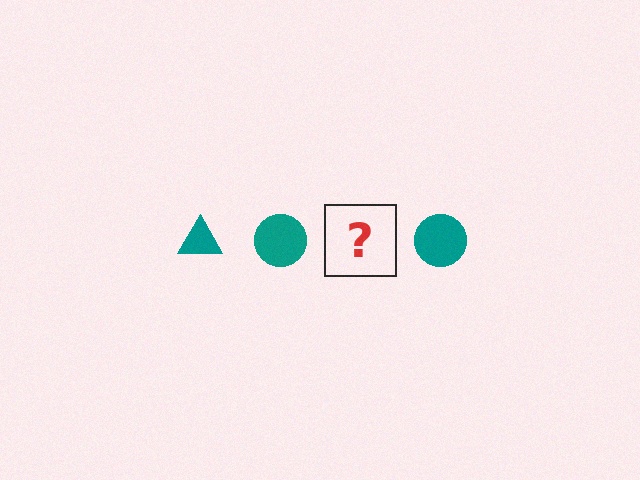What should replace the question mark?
The question mark should be replaced with a teal triangle.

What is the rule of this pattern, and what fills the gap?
The rule is that the pattern cycles through triangle, circle shapes in teal. The gap should be filled with a teal triangle.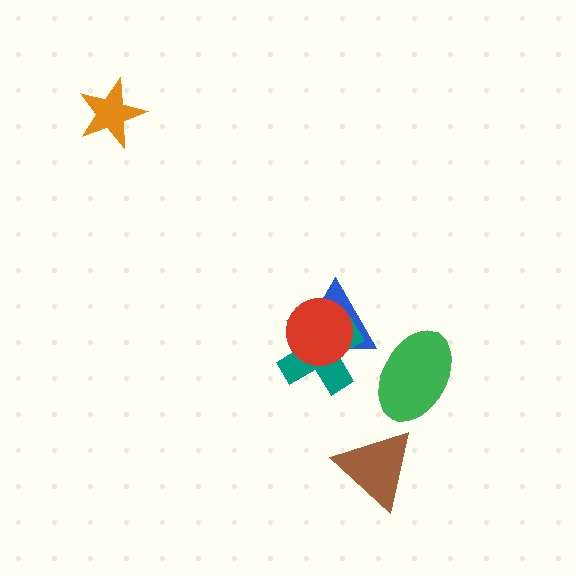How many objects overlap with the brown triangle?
0 objects overlap with the brown triangle.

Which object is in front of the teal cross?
The red circle is in front of the teal cross.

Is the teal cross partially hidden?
Yes, it is partially covered by another shape.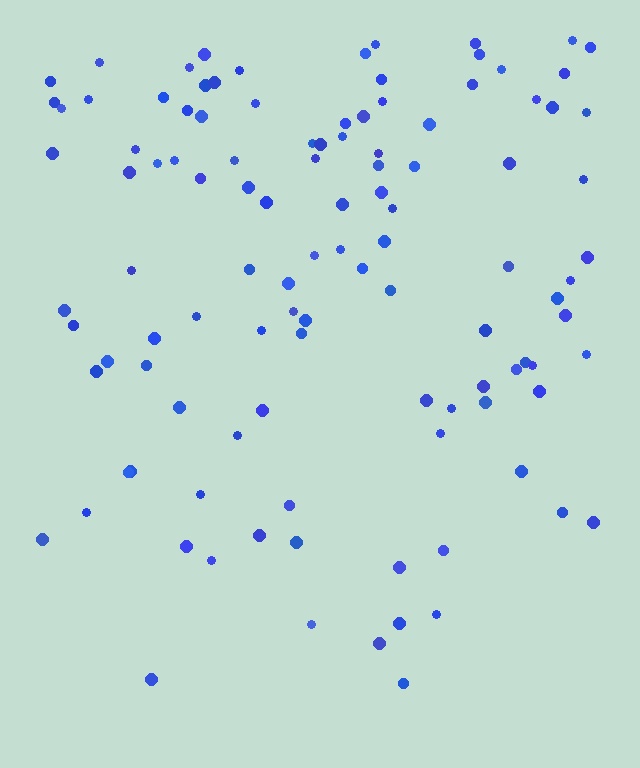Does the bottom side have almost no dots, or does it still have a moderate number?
Still a moderate number, just noticeably fewer than the top.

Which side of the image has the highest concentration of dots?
The top.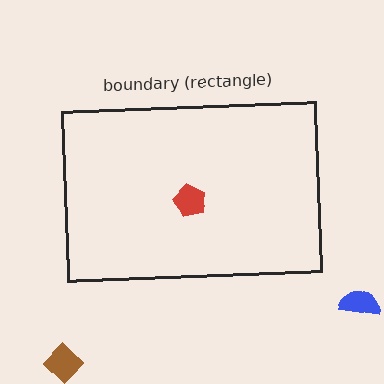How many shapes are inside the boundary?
1 inside, 2 outside.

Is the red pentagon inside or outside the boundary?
Inside.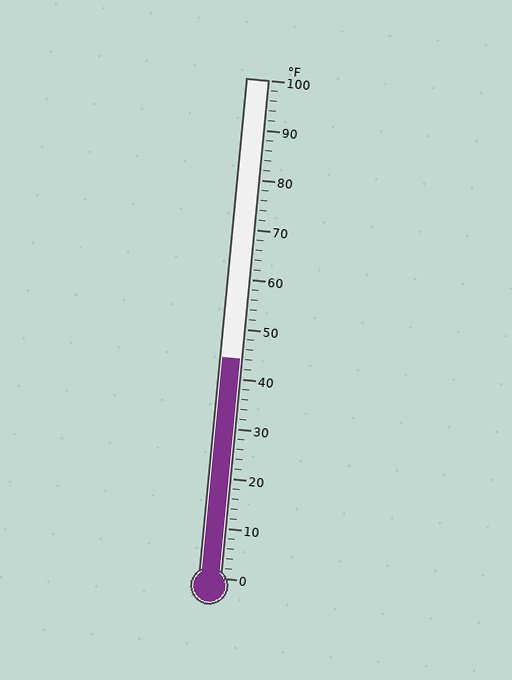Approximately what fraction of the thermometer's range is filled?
The thermometer is filled to approximately 45% of its range.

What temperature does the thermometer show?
The thermometer shows approximately 44°F.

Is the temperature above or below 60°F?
The temperature is below 60°F.